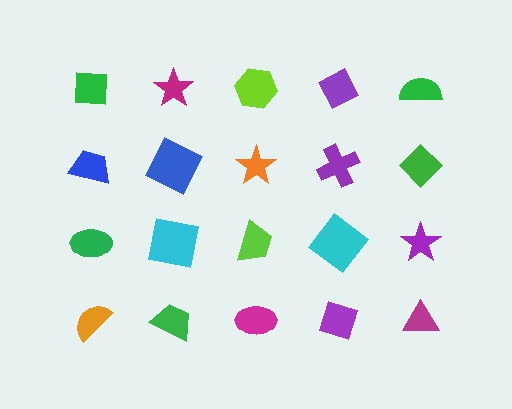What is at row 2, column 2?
A blue square.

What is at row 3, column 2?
A cyan square.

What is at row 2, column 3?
An orange star.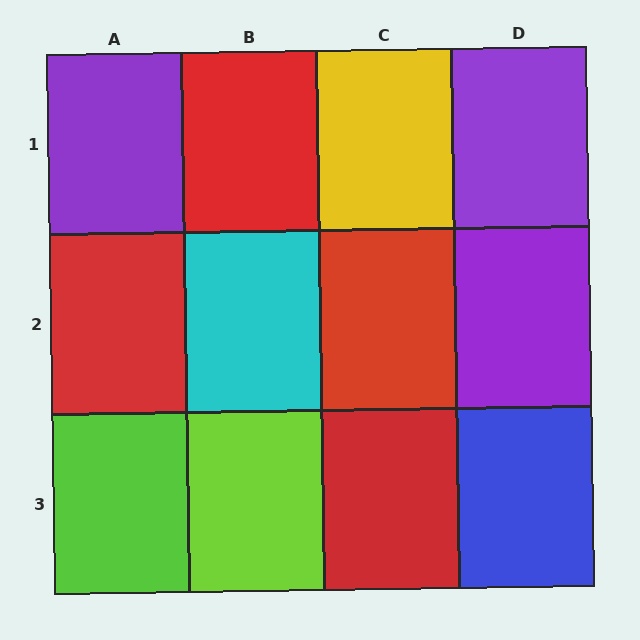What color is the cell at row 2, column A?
Red.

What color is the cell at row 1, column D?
Purple.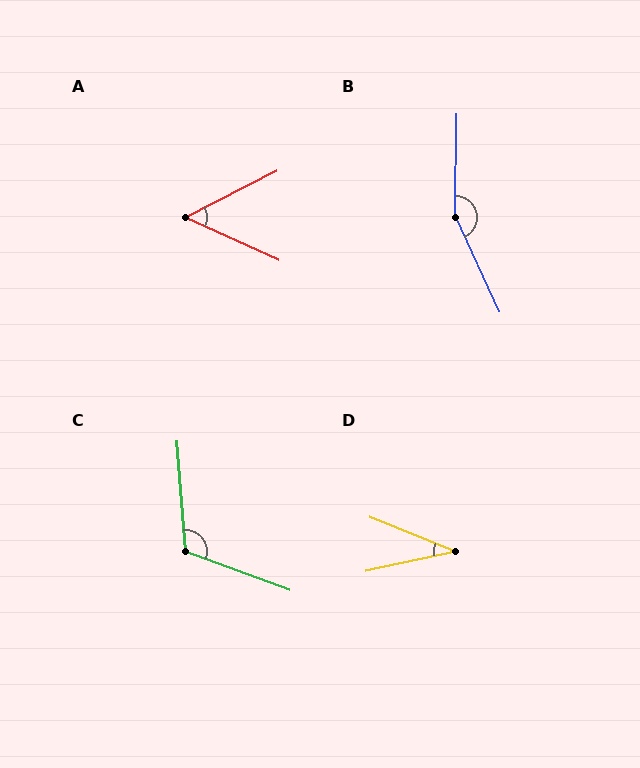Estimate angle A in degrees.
Approximately 51 degrees.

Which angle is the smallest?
D, at approximately 34 degrees.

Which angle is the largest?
B, at approximately 154 degrees.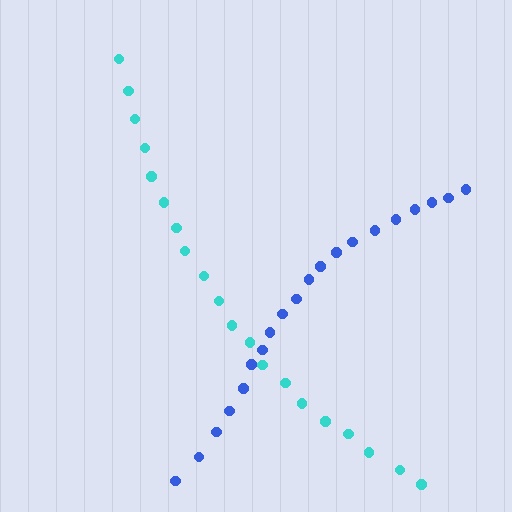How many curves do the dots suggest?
There are 2 distinct paths.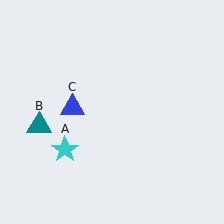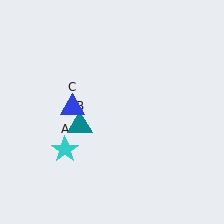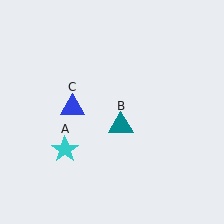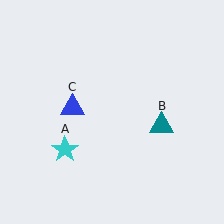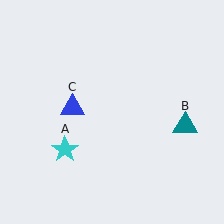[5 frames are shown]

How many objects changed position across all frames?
1 object changed position: teal triangle (object B).